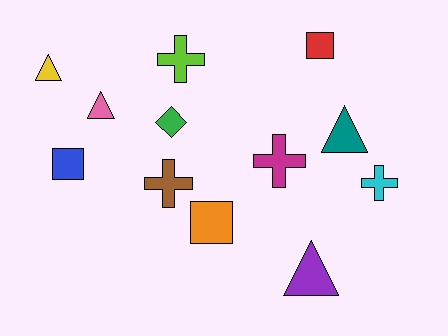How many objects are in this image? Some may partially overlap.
There are 12 objects.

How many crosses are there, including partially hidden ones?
There are 4 crosses.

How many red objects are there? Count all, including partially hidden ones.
There is 1 red object.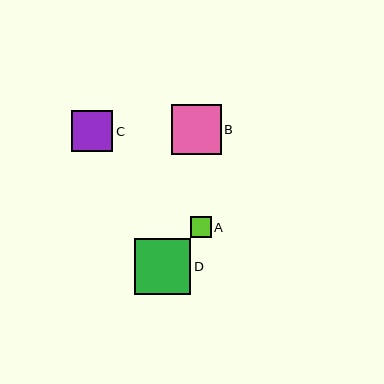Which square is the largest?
Square D is the largest with a size of approximately 56 pixels.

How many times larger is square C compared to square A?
Square C is approximately 1.9 times the size of square A.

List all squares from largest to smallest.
From largest to smallest: D, B, C, A.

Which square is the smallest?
Square A is the smallest with a size of approximately 21 pixels.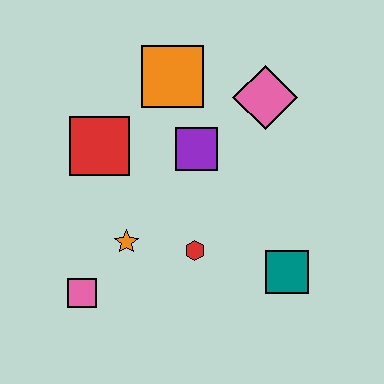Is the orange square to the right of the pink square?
Yes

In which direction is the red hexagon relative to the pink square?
The red hexagon is to the right of the pink square.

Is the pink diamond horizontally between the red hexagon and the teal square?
Yes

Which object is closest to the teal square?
The red hexagon is closest to the teal square.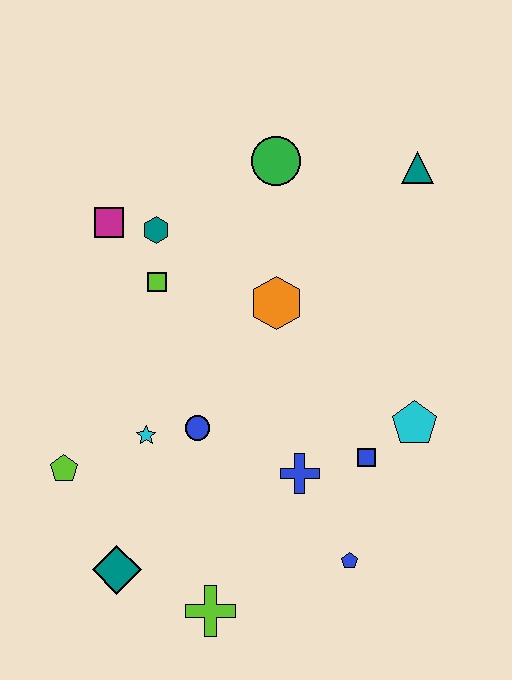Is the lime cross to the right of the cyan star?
Yes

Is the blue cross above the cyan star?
No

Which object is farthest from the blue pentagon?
The magenta square is farthest from the blue pentagon.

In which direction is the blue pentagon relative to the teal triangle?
The blue pentagon is below the teal triangle.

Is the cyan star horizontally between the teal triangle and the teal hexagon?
No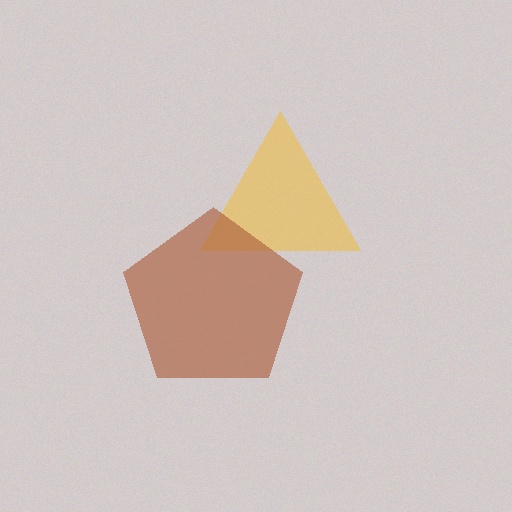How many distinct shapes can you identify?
There are 2 distinct shapes: a yellow triangle, a brown pentagon.